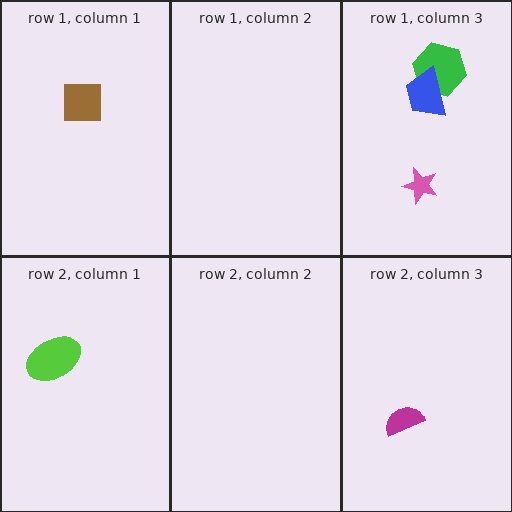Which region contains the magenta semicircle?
The row 2, column 3 region.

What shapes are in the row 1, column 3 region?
The green hexagon, the blue trapezoid, the pink star.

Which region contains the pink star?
The row 1, column 3 region.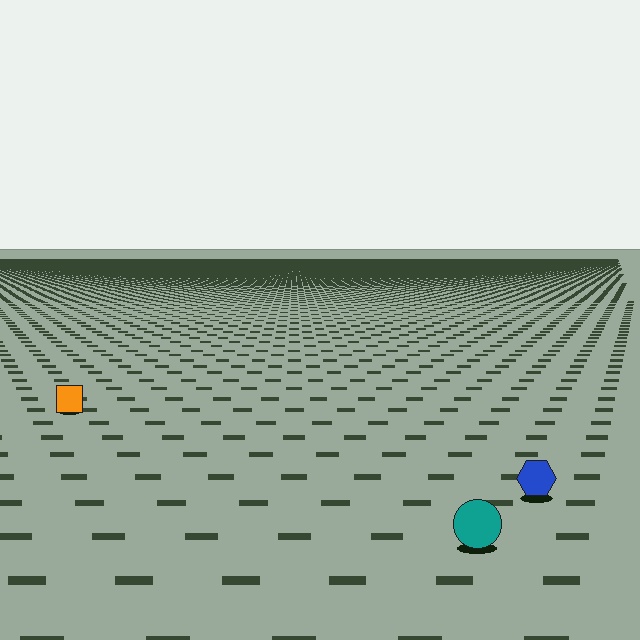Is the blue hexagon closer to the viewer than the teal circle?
No. The teal circle is closer — you can tell from the texture gradient: the ground texture is coarser near it.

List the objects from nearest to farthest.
From nearest to farthest: the teal circle, the blue hexagon, the orange square.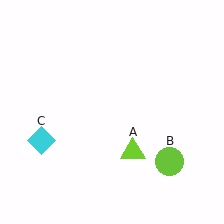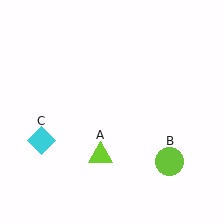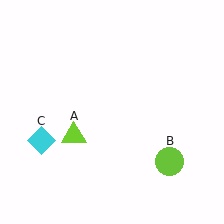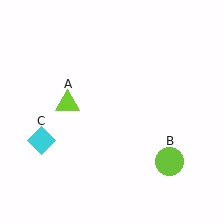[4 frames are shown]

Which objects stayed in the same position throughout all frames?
Lime circle (object B) and cyan diamond (object C) remained stationary.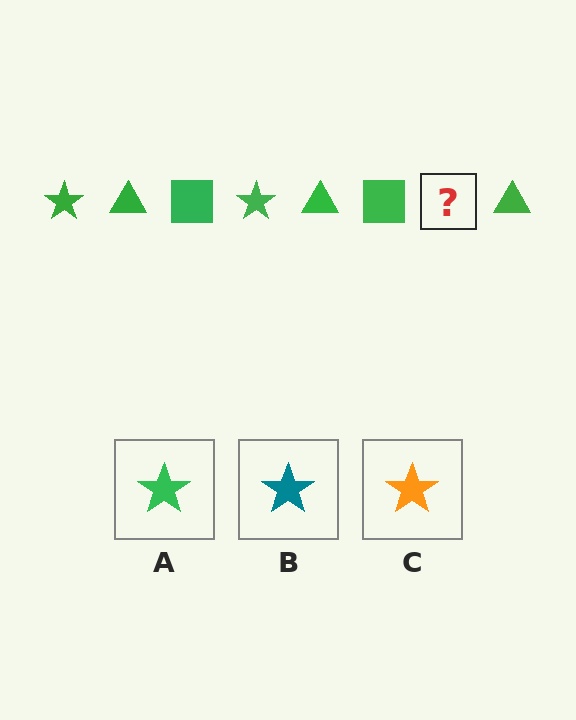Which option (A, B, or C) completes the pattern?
A.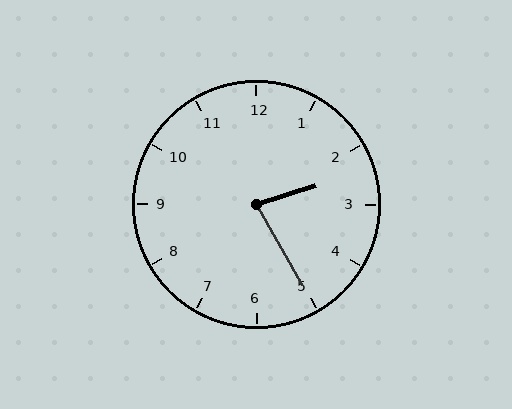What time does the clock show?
2:25.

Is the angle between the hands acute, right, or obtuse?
It is acute.